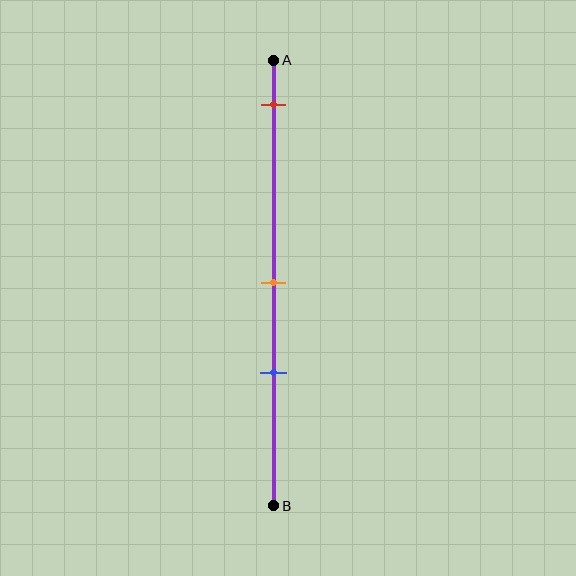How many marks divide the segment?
There are 3 marks dividing the segment.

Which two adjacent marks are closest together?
The orange and blue marks are the closest adjacent pair.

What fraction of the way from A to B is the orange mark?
The orange mark is approximately 50% (0.5) of the way from A to B.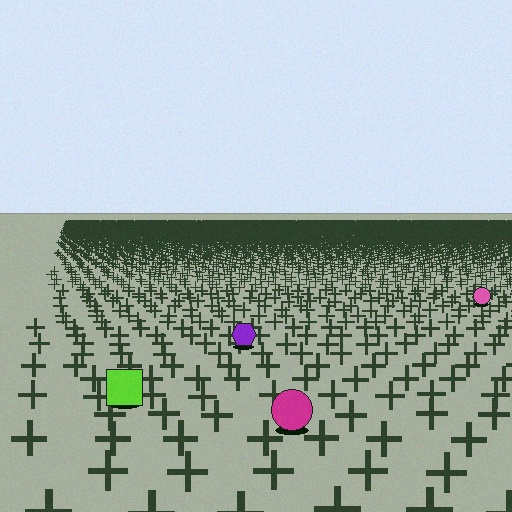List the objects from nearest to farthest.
From nearest to farthest: the magenta circle, the lime square, the purple hexagon, the pink circle.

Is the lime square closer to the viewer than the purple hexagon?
Yes. The lime square is closer — you can tell from the texture gradient: the ground texture is coarser near it.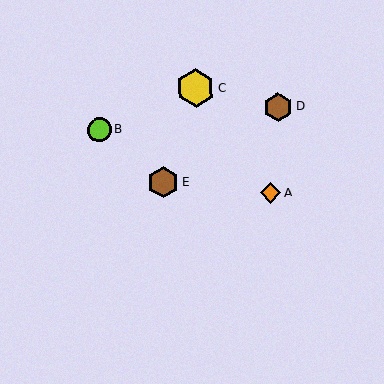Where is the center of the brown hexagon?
The center of the brown hexagon is at (278, 107).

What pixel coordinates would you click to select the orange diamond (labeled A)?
Click at (271, 193) to select the orange diamond A.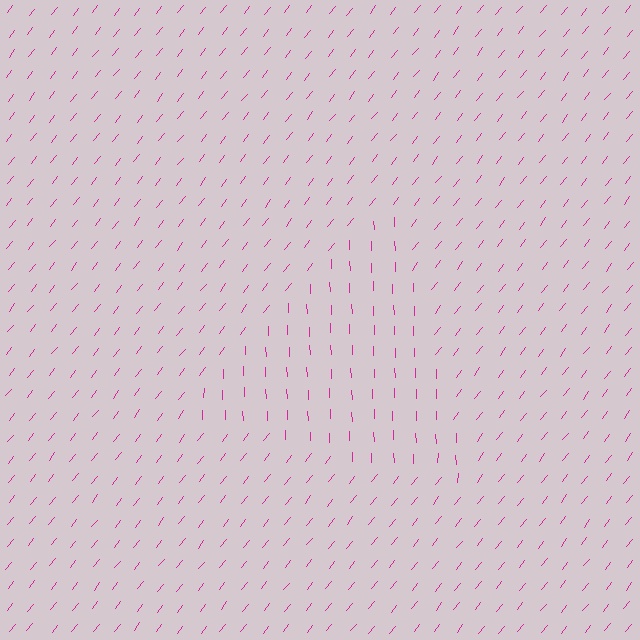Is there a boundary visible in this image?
Yes, there is a texture boundary formed by a change in line orientation.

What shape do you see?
I see a triangle.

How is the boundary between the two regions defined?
The boundary is defined purely by a change in line orientation (approximately 39 degrees difference). All lines are the same color and thickness.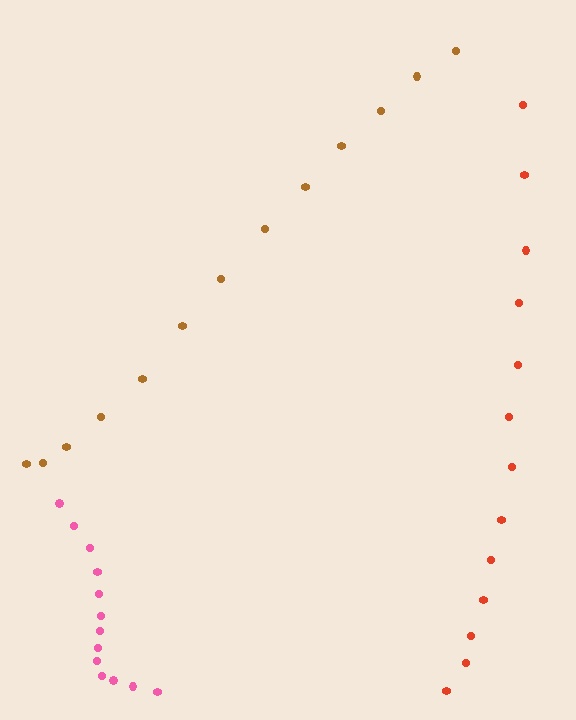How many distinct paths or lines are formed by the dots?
There are 3 distinct paths.